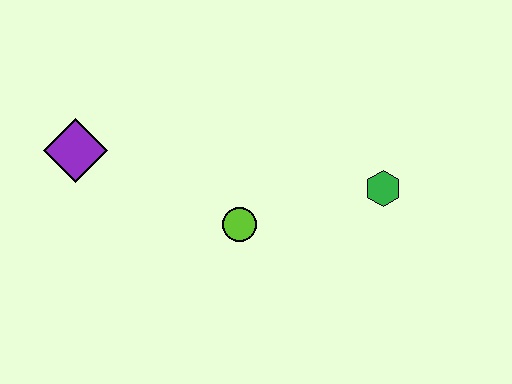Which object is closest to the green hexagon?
The lime circle is closest to the green hexagon.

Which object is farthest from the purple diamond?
The green hexagon is farthest from the purple diamond.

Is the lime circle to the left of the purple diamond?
No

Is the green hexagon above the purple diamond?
No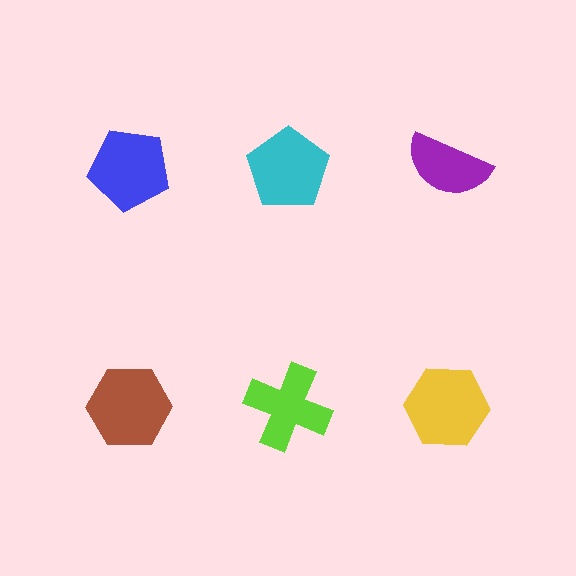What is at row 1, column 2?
A cyan pentagon.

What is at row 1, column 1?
A blue pentagon.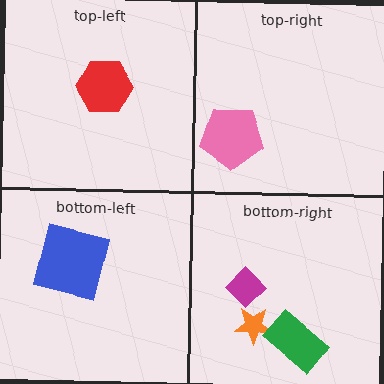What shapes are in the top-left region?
The red hexagon.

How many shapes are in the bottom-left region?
1.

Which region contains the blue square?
The bottom-left region.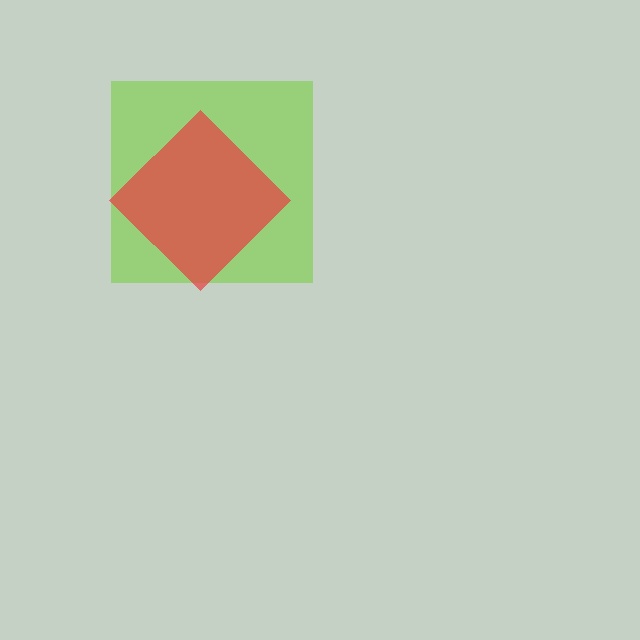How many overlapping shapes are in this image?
There are 2 overlapping shapes in the image.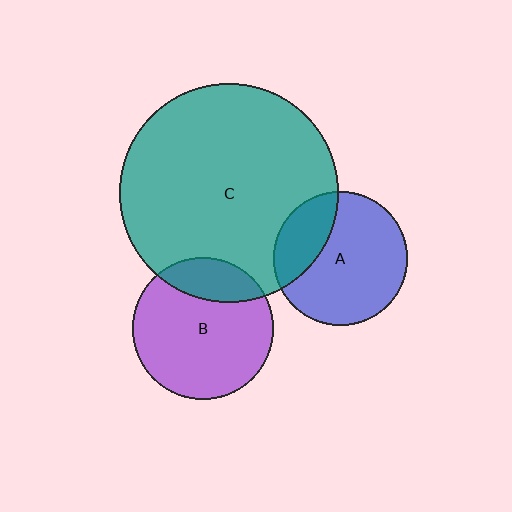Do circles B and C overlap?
Yes.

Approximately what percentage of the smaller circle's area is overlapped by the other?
Approximately 20%.